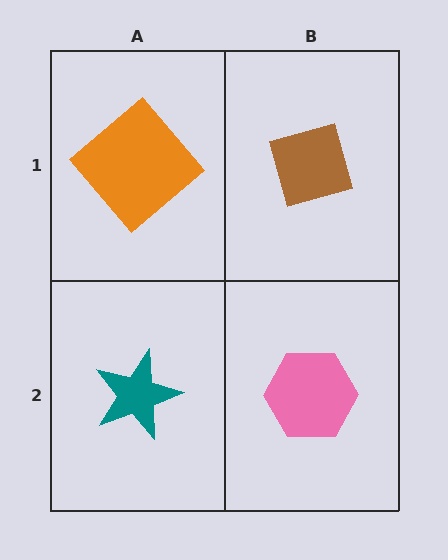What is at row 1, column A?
An orange diamond.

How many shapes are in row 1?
2 shapes.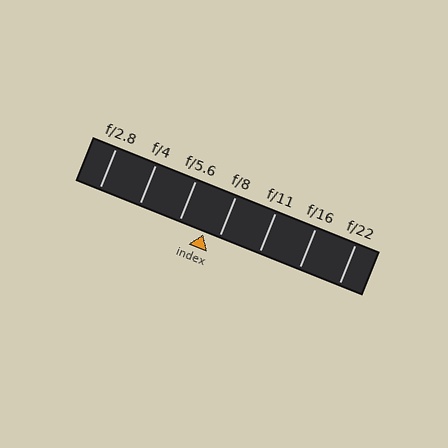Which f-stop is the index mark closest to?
The index mark is closest to f/8.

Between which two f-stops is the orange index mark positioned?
The index mark is between f/5.6 and f/8.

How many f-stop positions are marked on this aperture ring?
There are 7 f-stop positions marked.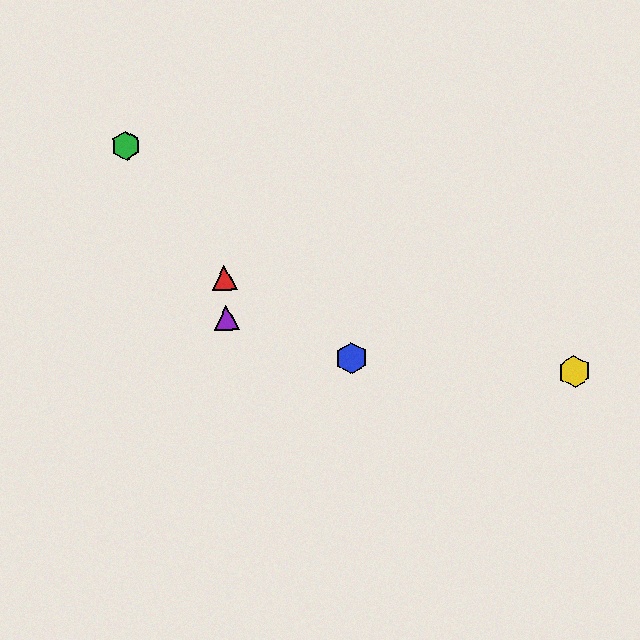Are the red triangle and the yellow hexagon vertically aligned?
No, the red triangle is at x≈225 and the yellow hexagon is at x≈574.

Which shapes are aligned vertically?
The red triangle, the purple triangle are aligned vertically.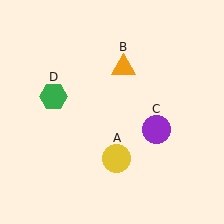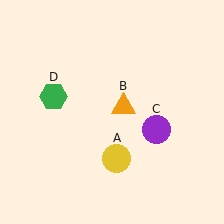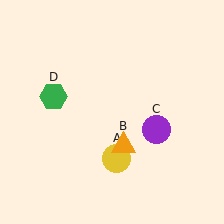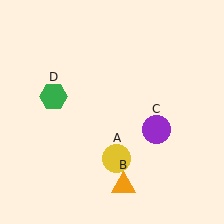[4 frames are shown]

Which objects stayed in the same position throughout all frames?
Yellow circle (object A) and purple circle (object C) and green hexagon (object D) remained stationary.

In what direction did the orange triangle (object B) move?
The orange triangle (object B) moved down.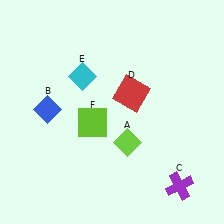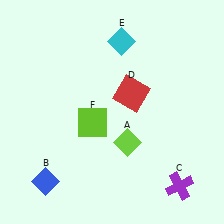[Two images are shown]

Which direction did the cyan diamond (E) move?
The cyan diamond (E) moved right.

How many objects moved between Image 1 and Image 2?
2 objects moved between the two images.